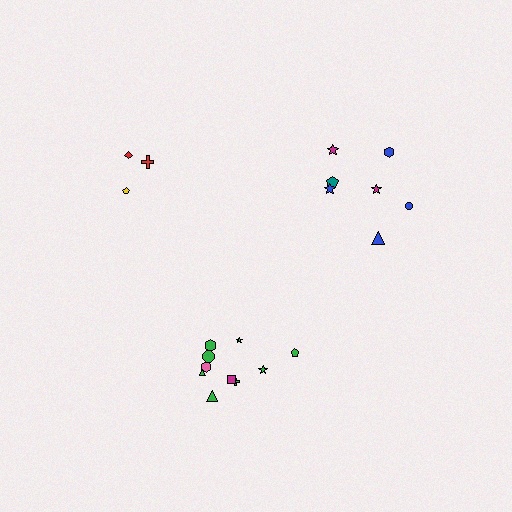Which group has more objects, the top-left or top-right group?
The top-right group.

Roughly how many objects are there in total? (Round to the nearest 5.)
Roughly 20 objects in total.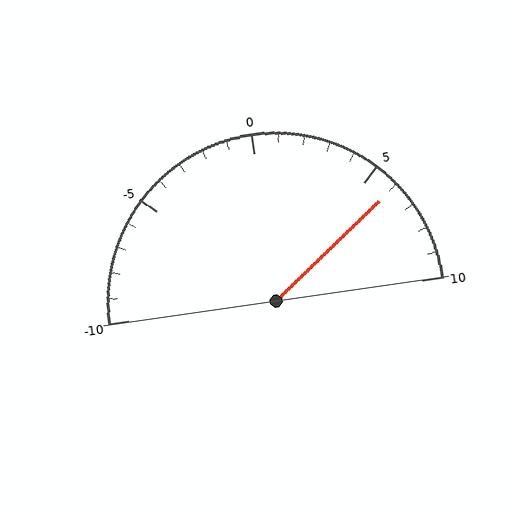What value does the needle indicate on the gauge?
The needle indicates approximately 6.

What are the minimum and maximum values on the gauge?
The gauge ranges from -10 to 10.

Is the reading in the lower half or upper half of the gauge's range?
The reading is in the upper half of the range (-10 to 10).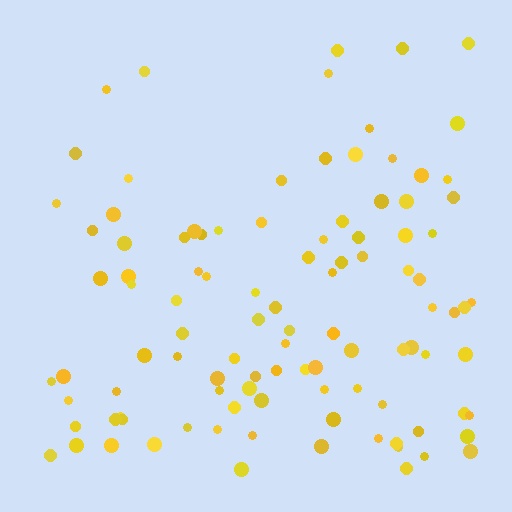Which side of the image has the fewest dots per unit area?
The top.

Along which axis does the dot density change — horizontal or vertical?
Vertical.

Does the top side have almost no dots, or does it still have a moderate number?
Still a moderate number, just noticeably fewer than the bottom.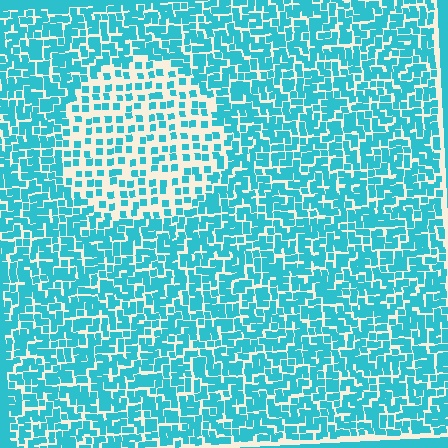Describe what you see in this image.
The image contains small cyan elements arranged at two different densities. A circle-shaped region is visible where the elements are less densely packed than the surrounding area.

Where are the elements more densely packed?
The elements are more densely packed outside the circle boundary.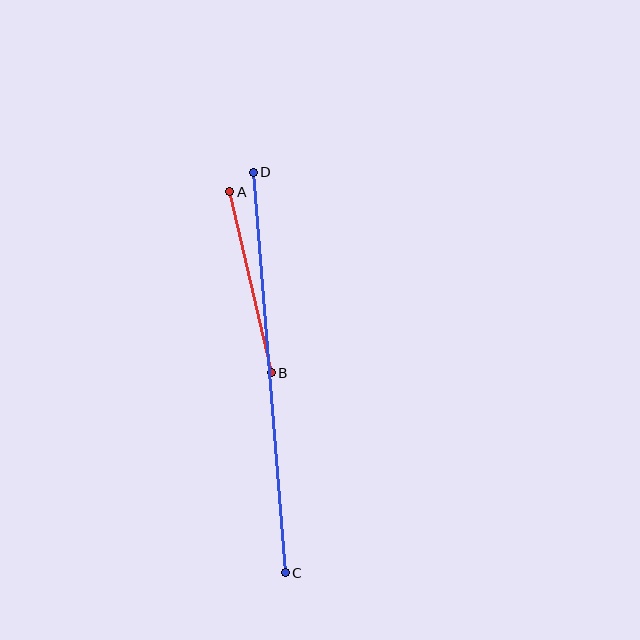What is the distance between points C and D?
The distance is approximately 402 pixels.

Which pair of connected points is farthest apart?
Points C and D are farthest apart.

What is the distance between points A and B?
The distance is approximately 186 pixels.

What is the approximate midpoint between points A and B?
The midpoint is at approximately (251, 282) pixels.